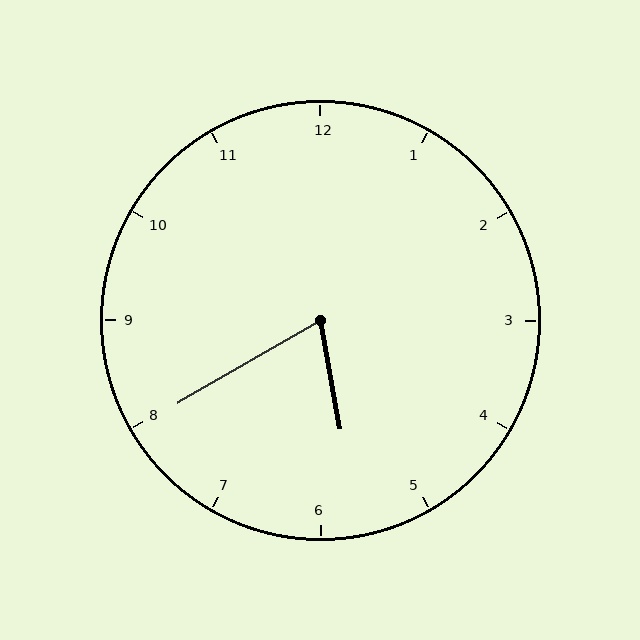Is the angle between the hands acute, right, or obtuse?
It is acute.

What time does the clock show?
5:40.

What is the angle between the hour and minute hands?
Approximately 70 degrees.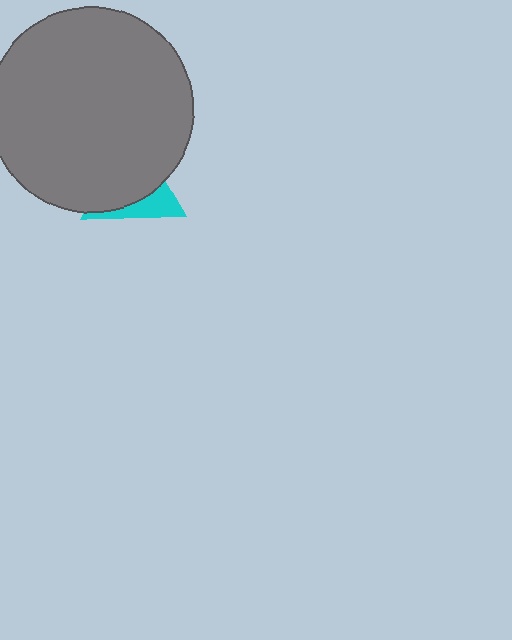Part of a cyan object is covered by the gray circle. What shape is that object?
It is a triangle.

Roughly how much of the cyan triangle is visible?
A small part of it is visible (roughly 32%).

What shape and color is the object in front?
The object in front is a gray circle.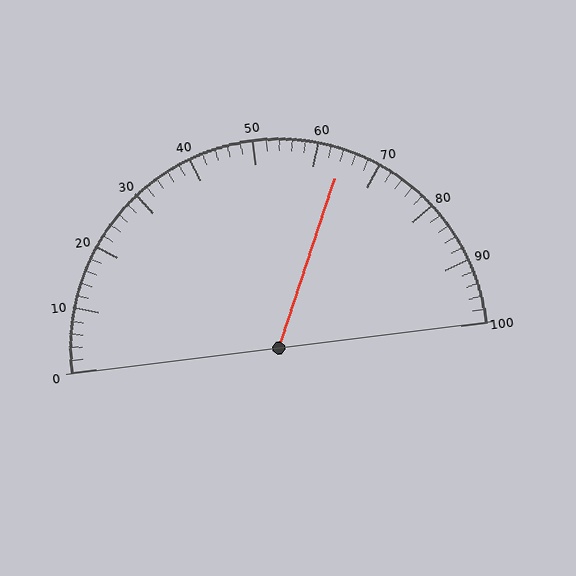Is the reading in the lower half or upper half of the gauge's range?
The reading is in the upper half of the range (0 to 100).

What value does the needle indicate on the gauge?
The needle indicates approximately 64.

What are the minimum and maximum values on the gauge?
The gauge ranges from 0 to 100.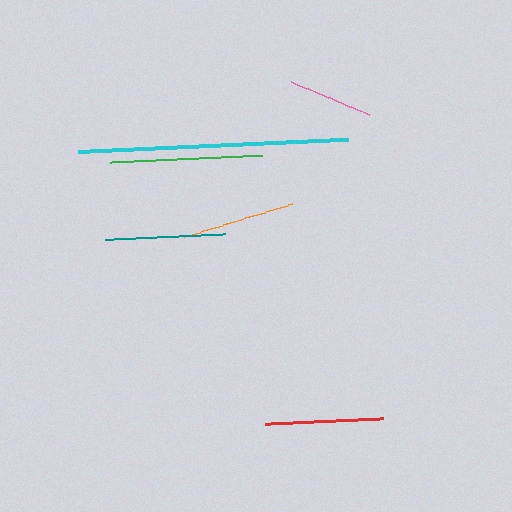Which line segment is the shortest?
The pink line is the shortest at approximately 84 pixels.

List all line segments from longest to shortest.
From longest to shortest: cyan, green, teal, red, orange, pink.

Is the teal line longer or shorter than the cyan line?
The cyan line is longer than the teal line.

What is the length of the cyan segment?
The cyan segment is approximately 270 pixels long.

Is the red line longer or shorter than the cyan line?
The cyan line is longer than the red line.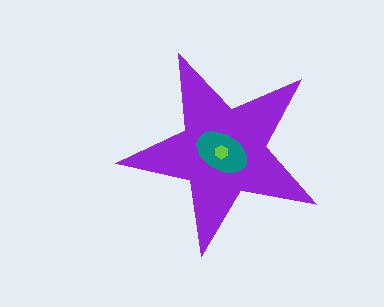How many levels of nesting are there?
3.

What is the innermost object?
The lime hexagon.